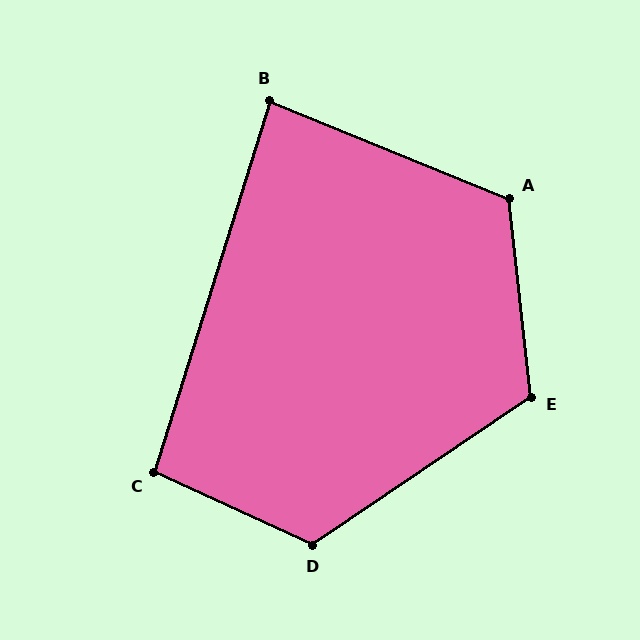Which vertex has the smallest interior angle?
B, at approximately 85 degrees.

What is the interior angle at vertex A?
Approximately 118 degrees (obtuse).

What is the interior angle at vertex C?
Approximately 97 degrees (obtuse).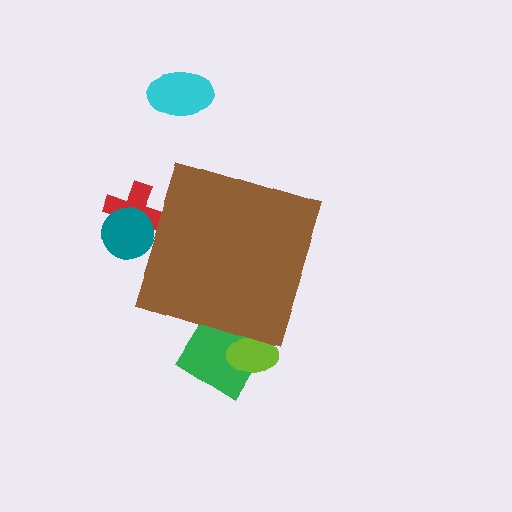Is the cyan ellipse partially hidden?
No, the cyan ellipse is fully visible.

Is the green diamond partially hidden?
Yes, the green diamond is partially hidden behind the brown diamond.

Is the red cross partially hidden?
Yes, the red cross is partially hidden behind the brown diamond.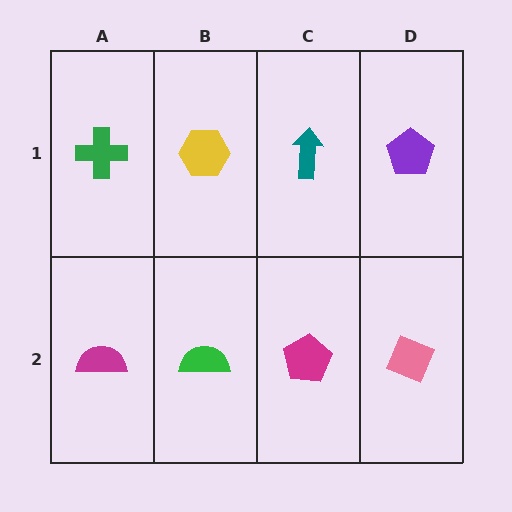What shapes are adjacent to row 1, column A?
A magenta semicircle (row 2, column A), a yellow hexagon (row 1, column B).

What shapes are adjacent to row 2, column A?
A green cross (row 1, column A), a green semicircle (row 2, column B).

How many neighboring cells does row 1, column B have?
3.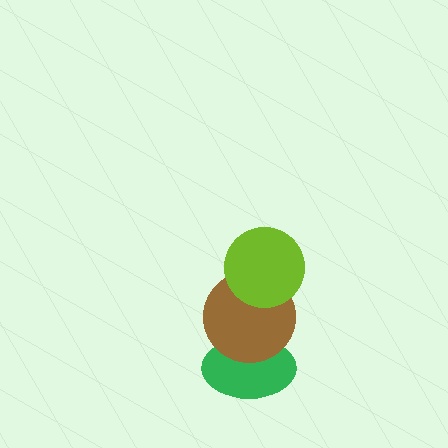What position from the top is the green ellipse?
The green ellipse is 3rd from the top.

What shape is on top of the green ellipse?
The brown circle is on top of the green ellipse.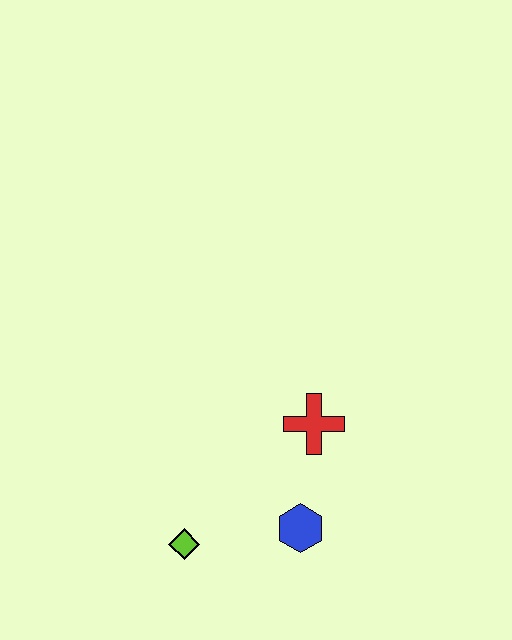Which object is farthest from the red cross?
The lime diamond is farthest from the red cross.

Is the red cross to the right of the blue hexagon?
Yes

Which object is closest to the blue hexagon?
The red cross is closest to the blue hexagon.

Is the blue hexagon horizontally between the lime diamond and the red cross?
Yes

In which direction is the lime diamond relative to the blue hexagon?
The lime diamond is to the left of the blue hexagon.